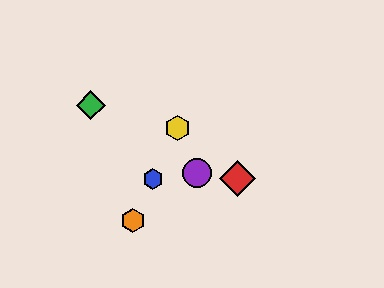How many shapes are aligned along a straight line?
3 shapes (the blue hexagon, the yellow hexagon, the orange hexagon) are aligned along a straight line.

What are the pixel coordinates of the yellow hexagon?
The yellow hexagon is at (178, 128).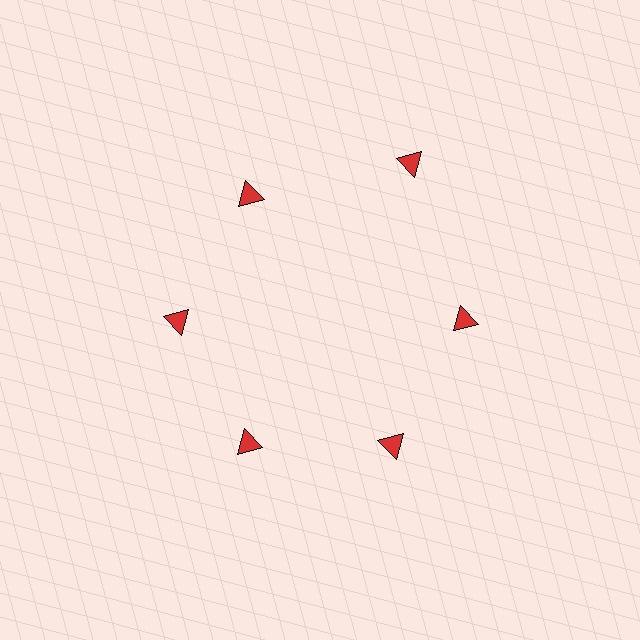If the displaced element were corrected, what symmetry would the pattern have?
It would have 6-fold rotational symmetry — the pattern would map onto itself every 60 degrees.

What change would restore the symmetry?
The symmetry would be restored by moving it inward, back onto the ring so that all 6 triangles sit at equal angles and equal distance from the center.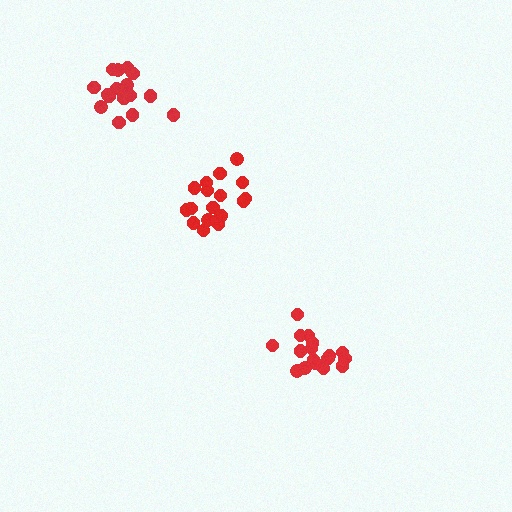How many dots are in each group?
Group 1: 19 dots, Group 2: 19 dots, Group 3: 17 dots (55 total).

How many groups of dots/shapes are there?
There are 3 groups.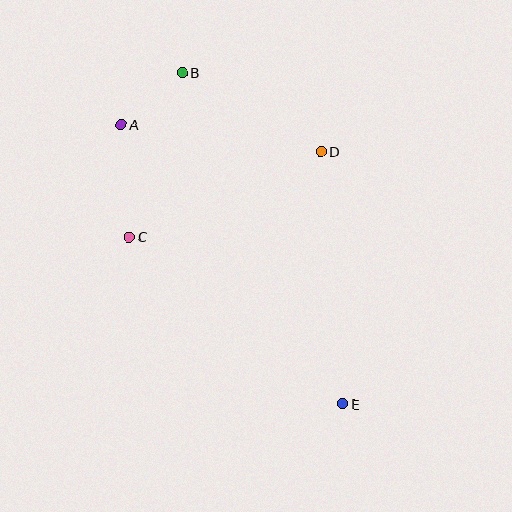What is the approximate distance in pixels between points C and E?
The distance between C and E is approximately 271 pixels.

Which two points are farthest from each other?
Points B and E are farthest from each other.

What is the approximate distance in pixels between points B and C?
The distance between B and C is approximately 173 pixels.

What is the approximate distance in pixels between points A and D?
The distance between A and D is approximately 201 pixels.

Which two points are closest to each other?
Points A and B are closest to each other.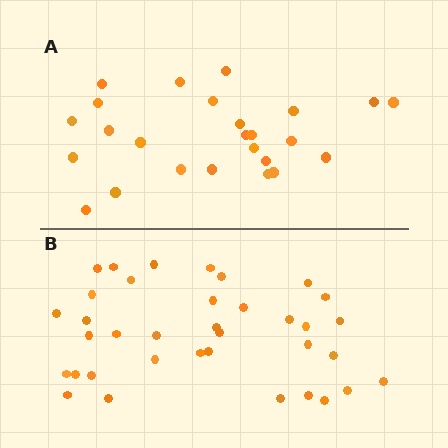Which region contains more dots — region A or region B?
Region B (the bottom region) has more dots.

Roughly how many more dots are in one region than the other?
Region B has roughly 12 or so more dots than region A.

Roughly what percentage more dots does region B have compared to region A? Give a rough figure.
About 45% more.